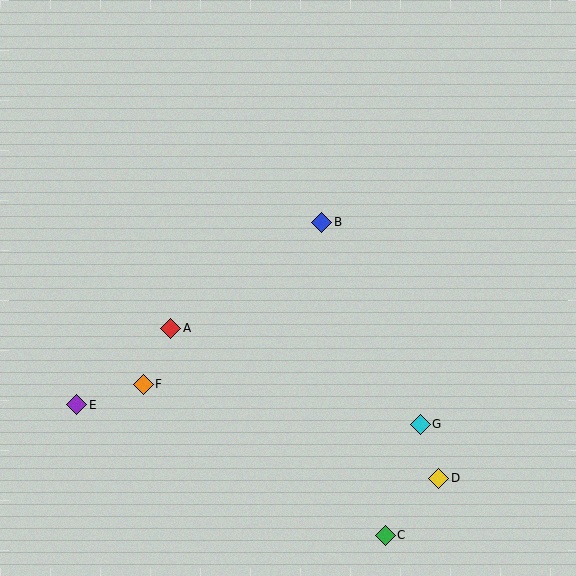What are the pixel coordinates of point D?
Point D is at (439, 479).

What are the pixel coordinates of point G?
Point G is at (420, 424).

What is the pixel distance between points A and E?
The distance between A and E is 121 pixels.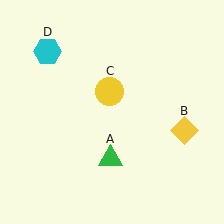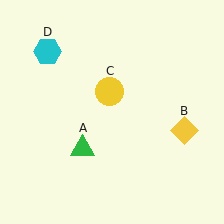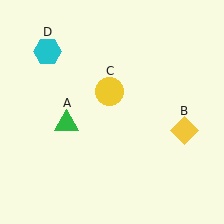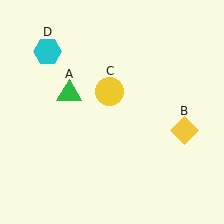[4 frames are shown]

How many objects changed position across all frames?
1 object changed position: green triangle (object A).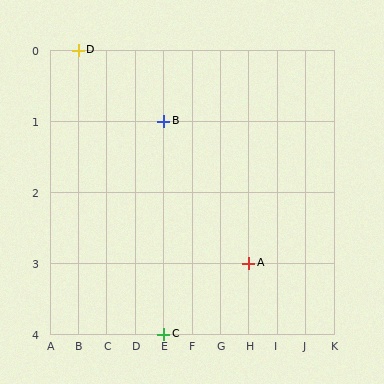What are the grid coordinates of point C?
Point C is at grid coordinates (E, 4).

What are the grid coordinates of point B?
Point B is at grid coordinates (E, 1).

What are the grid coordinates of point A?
Point A is at grid coordinates (H, 3).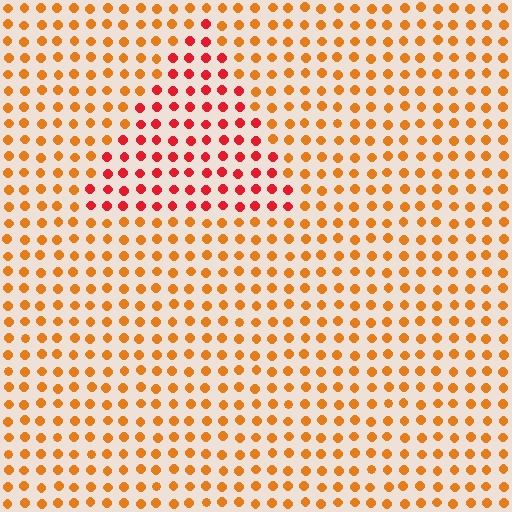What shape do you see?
I see a triangle.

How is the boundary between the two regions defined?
The boundary is defined purely by a slight shift in hue (about 35 degrees). Spacing, size, and orientation are identical on both sides.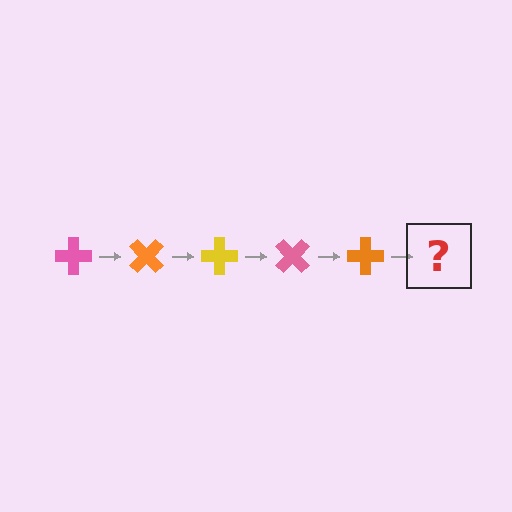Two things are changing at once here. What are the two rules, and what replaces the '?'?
The two rules are that it rotates 45 degrees each step and the color cycles through pink, orange, and yellow. The '?' should be a yellow cross, rotated 225 degrees from the start.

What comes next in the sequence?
The next element should be a yellow cross, rotated 225 degrees from the start.